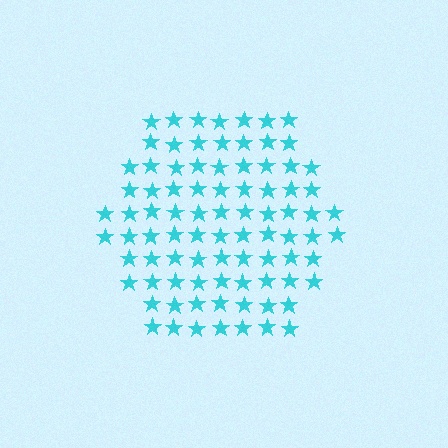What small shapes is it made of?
It is made of small stars.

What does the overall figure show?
The overall figure shows a hexagon.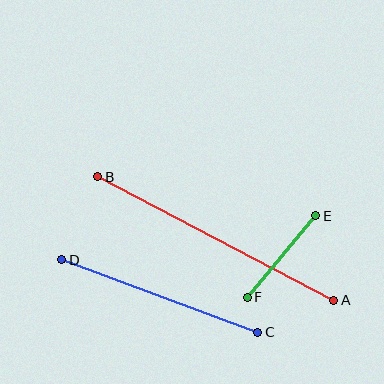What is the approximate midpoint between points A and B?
The midpoint is at approximately (216, 239) pixels.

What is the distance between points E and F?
The distance is approximately 106 pixels.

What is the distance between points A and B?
The distance is approximately 267 pixels.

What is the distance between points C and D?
The distance is approximately 209 pixels.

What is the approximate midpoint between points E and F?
The midpoint is at approximately (282, 257) pixels.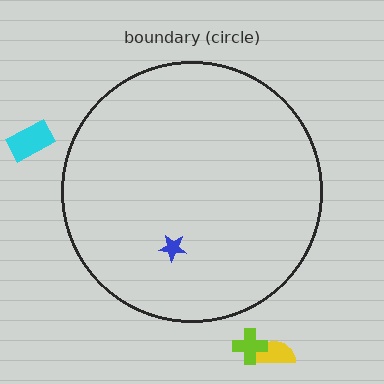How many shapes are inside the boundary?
1 inside, 3 outside.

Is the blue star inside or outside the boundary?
Inside.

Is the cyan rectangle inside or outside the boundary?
Outside.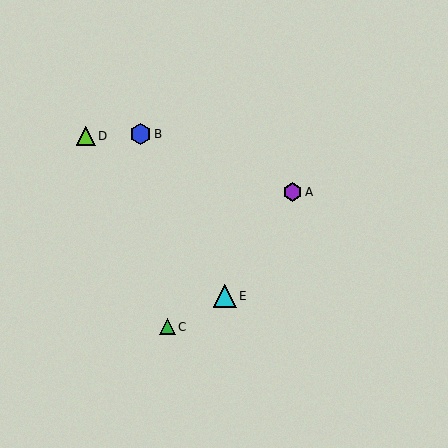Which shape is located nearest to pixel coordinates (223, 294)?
The cyan triangle (labeled E) at (225, 296) is nearest to that location.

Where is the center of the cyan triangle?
The center of the cyan triangle is at (225, 296).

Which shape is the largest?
The cyan triangle (labeled E) is the largest.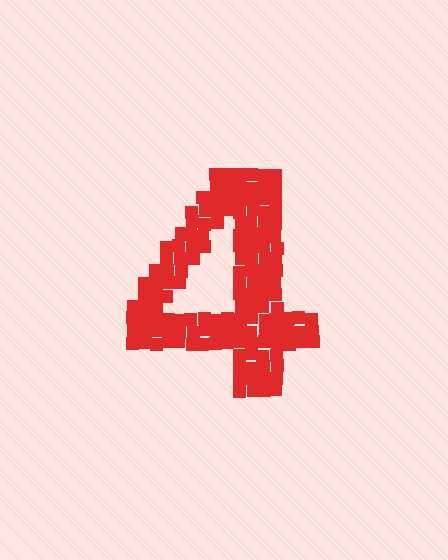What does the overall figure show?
The overall figure shows the digit 4.